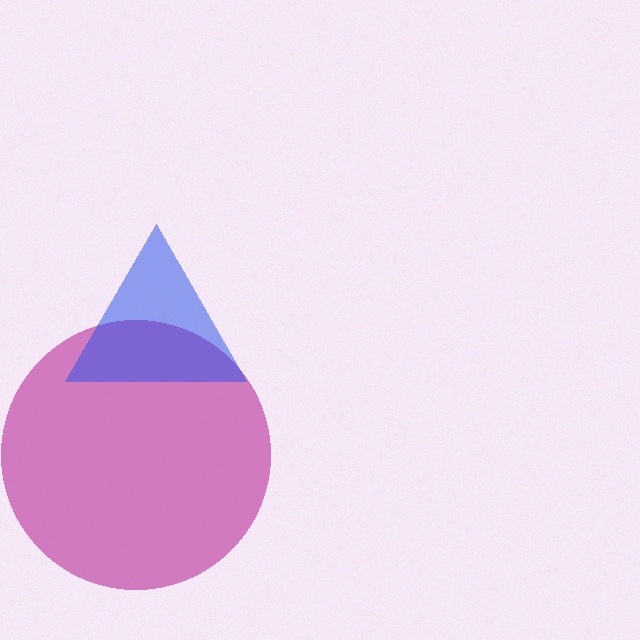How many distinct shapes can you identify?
There are 2 distinct shapes: a magenta circle, a blue triangle.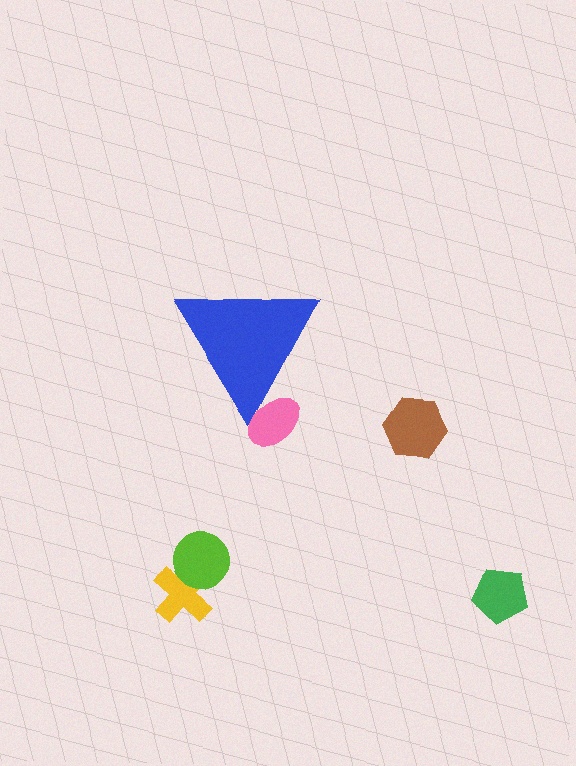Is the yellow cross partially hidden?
No, the yellow cross is fully visible.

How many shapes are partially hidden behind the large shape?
1 shape is partially hidden.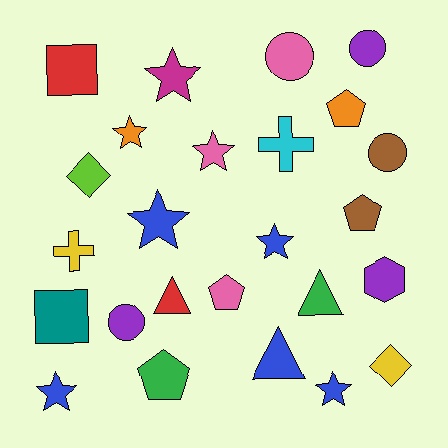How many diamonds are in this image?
There are 2 diamonds.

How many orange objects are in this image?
There are 2 orange objects.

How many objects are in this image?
There are 25 objects.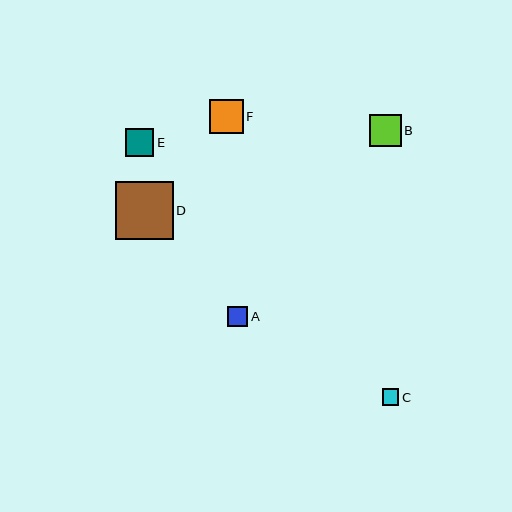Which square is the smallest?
Square C is the smallest with a size of approximately 16 pixels.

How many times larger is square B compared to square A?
Square B is approximately 1.6 times the size of square A.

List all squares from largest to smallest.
From largest to smallest: D, F, B, E, A, C.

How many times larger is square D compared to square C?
Square D is approximately 3.6 times the size of square C.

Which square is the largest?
Square D is the largest with a size of approximately 58 pixels.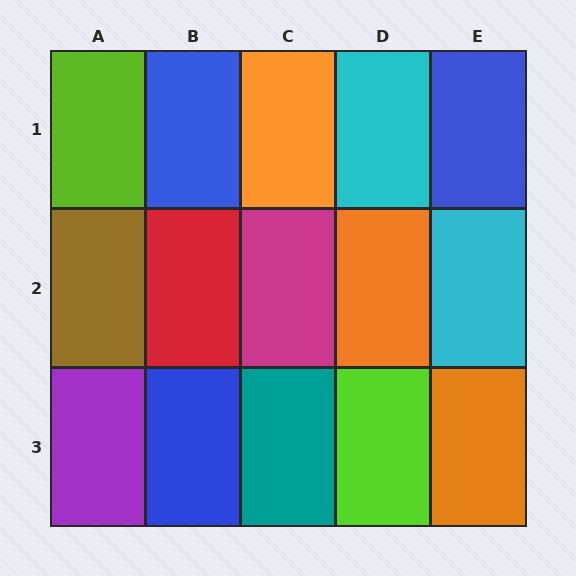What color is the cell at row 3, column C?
Teal.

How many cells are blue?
3 cells are blue.